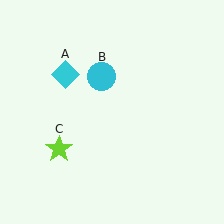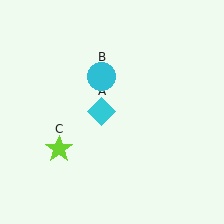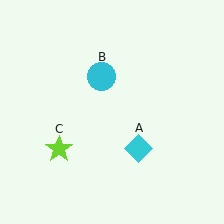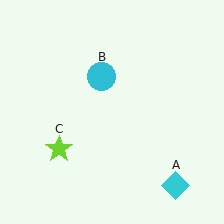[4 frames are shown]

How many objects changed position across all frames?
1 object changed position: cyan diamond (object A).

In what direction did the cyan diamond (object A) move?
The cyan diamond (object A) moved down and to the right.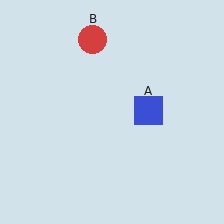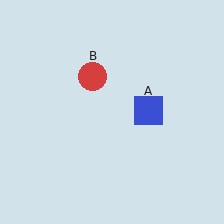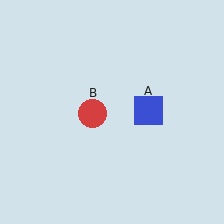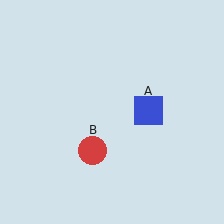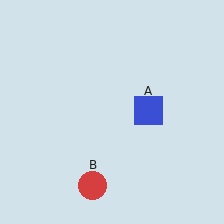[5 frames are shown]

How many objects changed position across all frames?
1 object changed position: red circle (object B).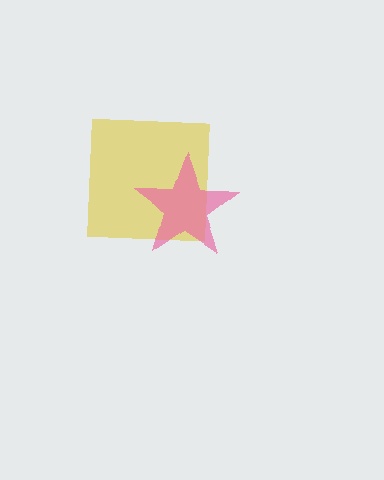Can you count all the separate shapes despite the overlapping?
Yes, there are 2 separate shapes.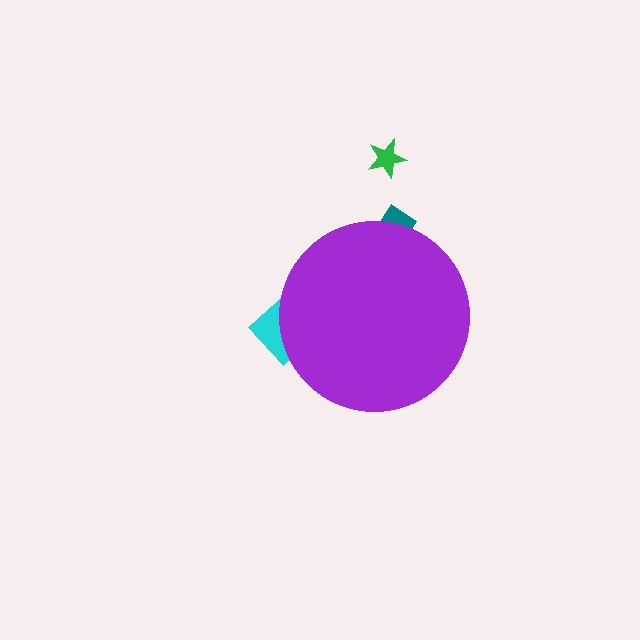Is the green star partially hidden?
No, the green star is fully visible.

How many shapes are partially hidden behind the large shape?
2 shapes are partially hidden.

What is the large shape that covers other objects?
A purple circle.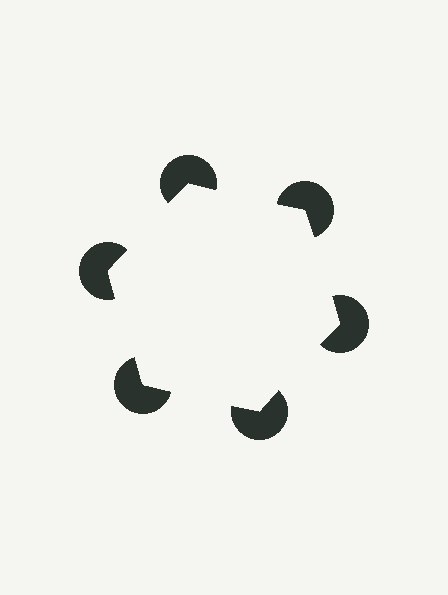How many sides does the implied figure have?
6 sides.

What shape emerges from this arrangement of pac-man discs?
An illusory hexagon — its edges are inferred from the aligned wedge cuts in the pac-man discs, not physically drawn.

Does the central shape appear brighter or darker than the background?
It typically appears slightly brighter than the background, even though no actual brightness change is drawn.